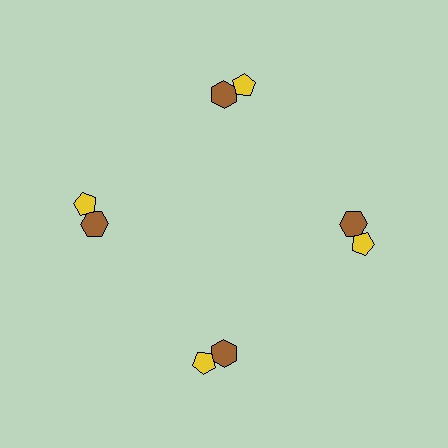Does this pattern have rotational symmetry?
Yes, this pattern has 4-fold rotational symmetry. It looks the same after rotating 90 degrees around the center.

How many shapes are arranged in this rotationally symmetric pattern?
There are 8 shapes, arranged in 4 groups of 2.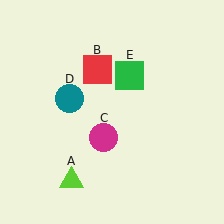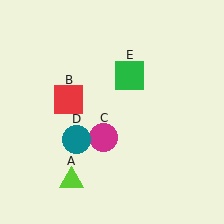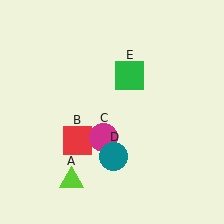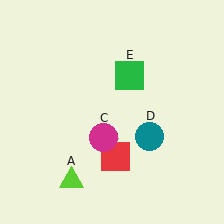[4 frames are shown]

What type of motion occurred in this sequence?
The red square (object B), teal circle (object D) rotated counterclockwise around the center of the scene.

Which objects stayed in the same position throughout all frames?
Lime triangle (object A) and magenta circle (object C) and green square (object E) remained stationary.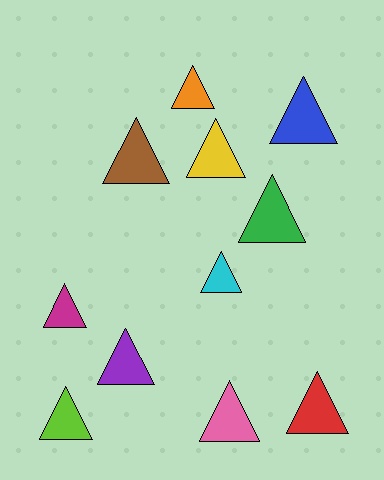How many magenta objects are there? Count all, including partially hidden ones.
There is 1 magenta object.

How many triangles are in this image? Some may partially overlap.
There are 11 triangles.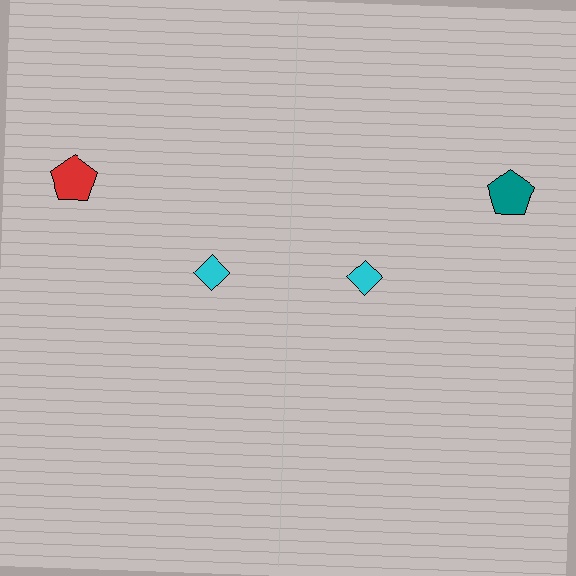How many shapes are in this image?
There are 4 shapes in this image.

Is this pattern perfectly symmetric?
No, the pattern is not perfectly symmetric. The teal pentagon on the right side breaks the symmetry — its mirror counterpart is red.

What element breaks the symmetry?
The teal pentagon on the right side breaks the symmetry — its mirror counterpart is red.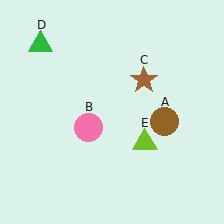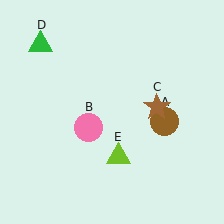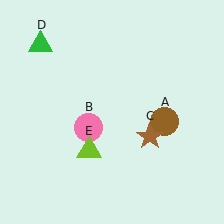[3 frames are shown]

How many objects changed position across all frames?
2 objects changed position: brown star (object C), lime triangle (object E).